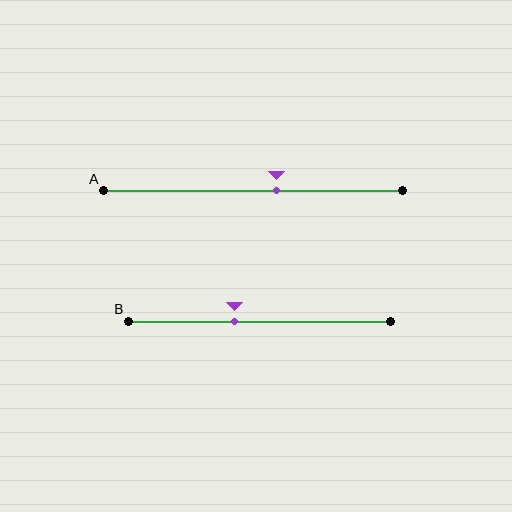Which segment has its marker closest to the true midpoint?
Segment A has its marker closest to the true midpoint.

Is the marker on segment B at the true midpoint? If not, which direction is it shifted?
No, the marker on segment B is shifted to the left by about 10% of the segment length.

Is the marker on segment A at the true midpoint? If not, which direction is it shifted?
No, the marker on segment A is shifted to the right by about 8% of the segment length.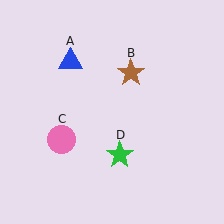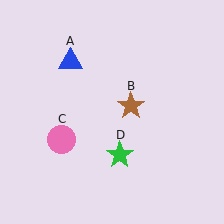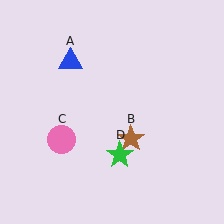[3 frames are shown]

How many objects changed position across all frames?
1 object changed position: brown star (object B).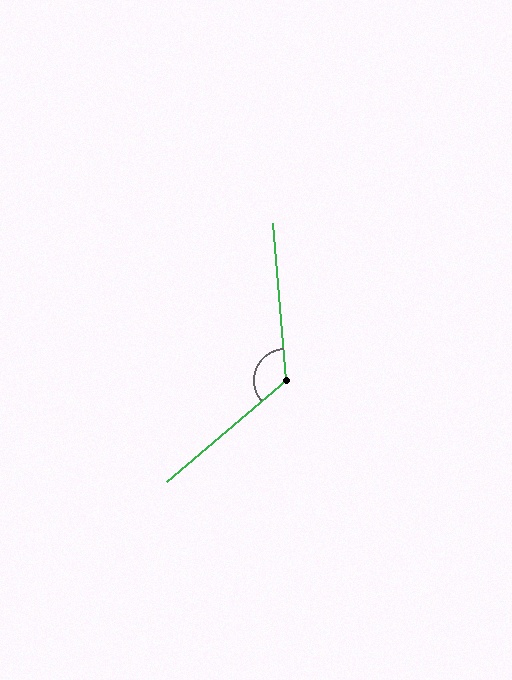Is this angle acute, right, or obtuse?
It is obtuse.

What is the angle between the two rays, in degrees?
Approximately 126 degrees.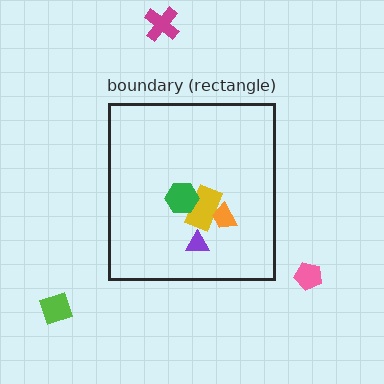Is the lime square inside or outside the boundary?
Outside.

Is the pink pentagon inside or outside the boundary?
Outside.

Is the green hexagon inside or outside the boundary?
Inside.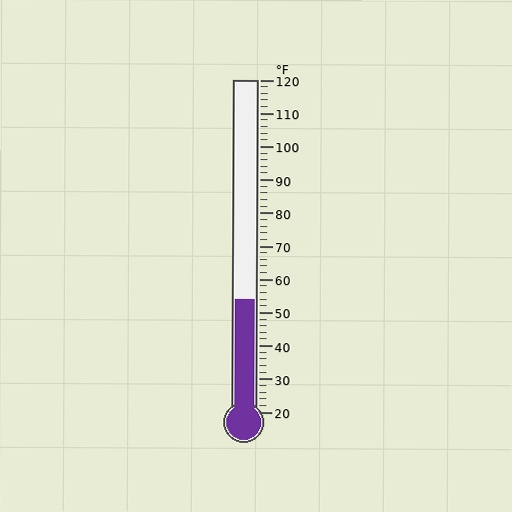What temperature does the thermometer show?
The thermometer shows approximately 54°F.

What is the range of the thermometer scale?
The thermometer scale ranges from 20°F to 120°F.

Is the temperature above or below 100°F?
The temperature is below 100°F.